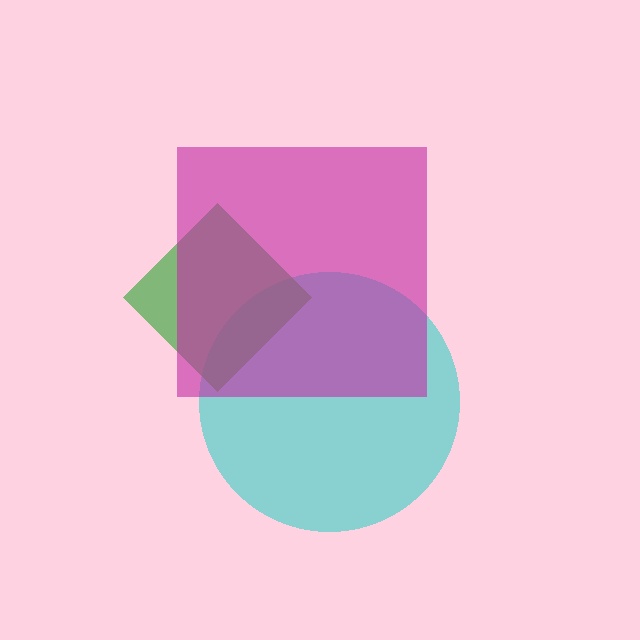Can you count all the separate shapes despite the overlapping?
Yes, there are 3 separate shapes.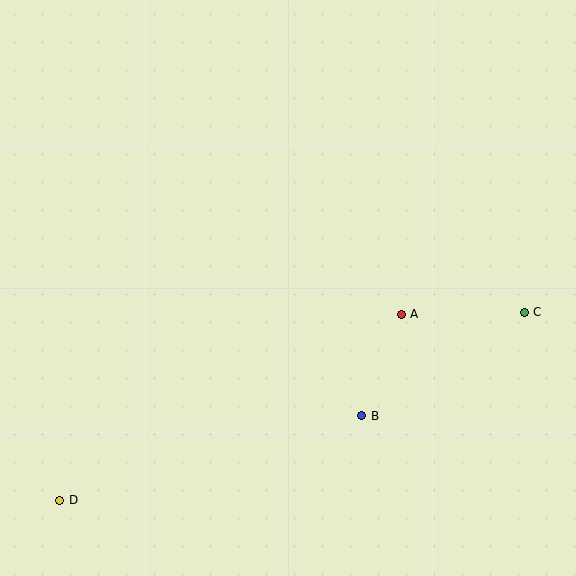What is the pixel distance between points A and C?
The distance between A and C is 123 pixels.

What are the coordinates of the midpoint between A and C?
The midpoint between A and C is at (463, 313).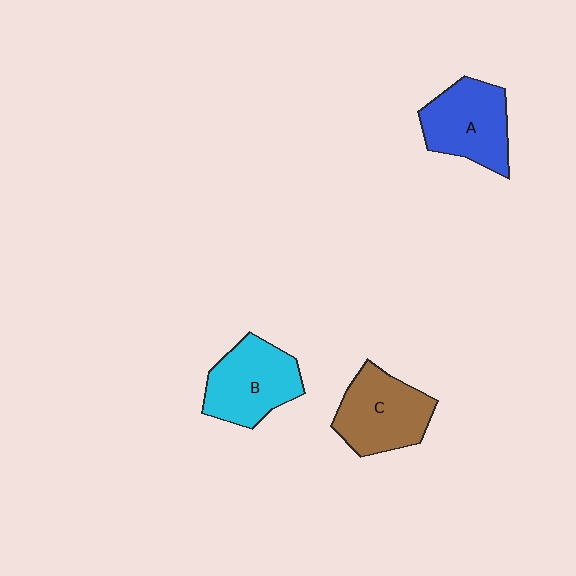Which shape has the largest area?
Shape C (brown).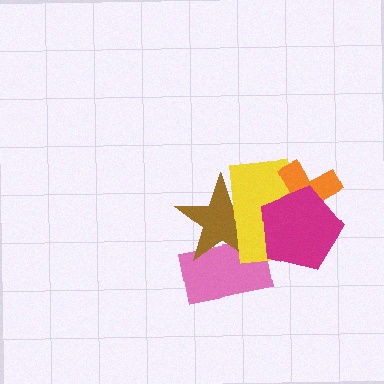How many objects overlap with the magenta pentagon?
3 objects overlap with the magenta pentagon.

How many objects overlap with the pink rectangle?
2 objects overlap with the pink rectangle.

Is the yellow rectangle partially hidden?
Yes, it is partially covered by another shape.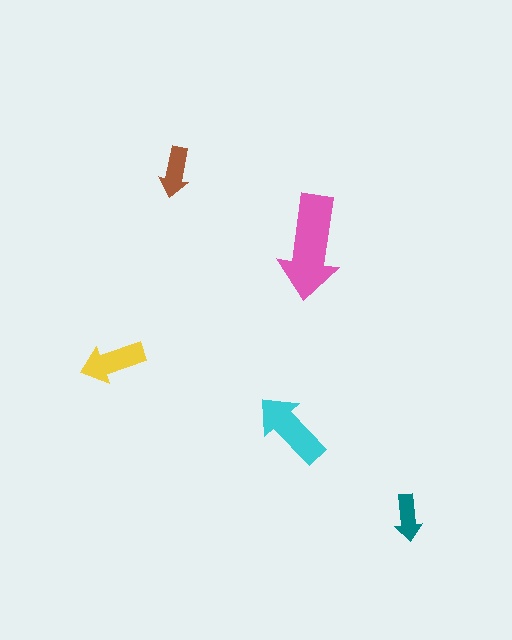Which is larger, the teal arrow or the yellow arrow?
The yellow one.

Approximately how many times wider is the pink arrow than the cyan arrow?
About 1.5 times wider.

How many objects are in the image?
There are 5 objects in the image.